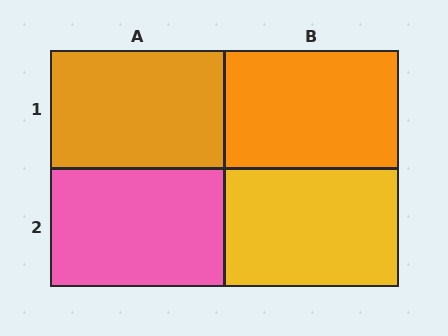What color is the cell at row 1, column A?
Orange.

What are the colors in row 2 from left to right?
Pink, yellow.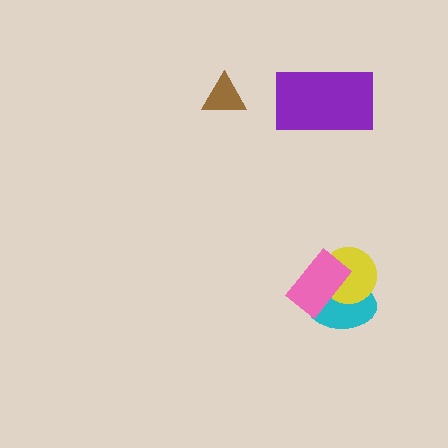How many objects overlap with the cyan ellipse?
2 objects overlap with the cyan ellipse.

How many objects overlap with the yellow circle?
2 objects overlap with the yellow circle.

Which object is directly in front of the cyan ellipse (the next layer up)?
The yellow circle is directly in front of the cyan ellipse.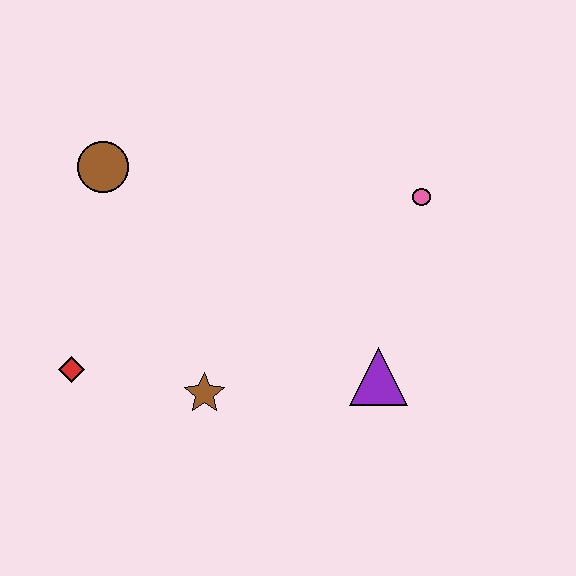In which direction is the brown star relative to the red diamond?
The brown star is to the right of the red diamond.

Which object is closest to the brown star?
The red diamond is closest to the brown star.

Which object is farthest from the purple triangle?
The brown circle is farthest from the purple triangle.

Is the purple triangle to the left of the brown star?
No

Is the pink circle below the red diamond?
No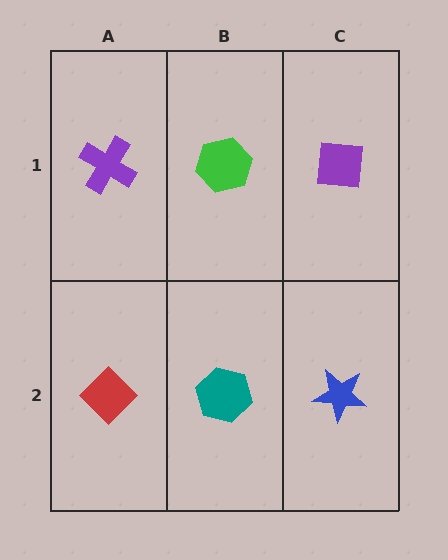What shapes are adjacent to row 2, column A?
A purple cross (row 1, column A), a teal hexagon (row 2, column B).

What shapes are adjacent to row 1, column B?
A teal hexagon (row 2, column B), a purple cross (row 1, column A), a purple square (row 1, column C).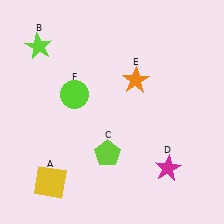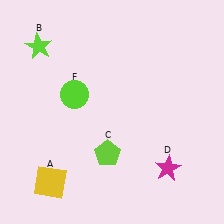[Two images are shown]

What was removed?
The orange star (E) was removed in Image 2.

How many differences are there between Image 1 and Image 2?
There is 1 difference between the two images.